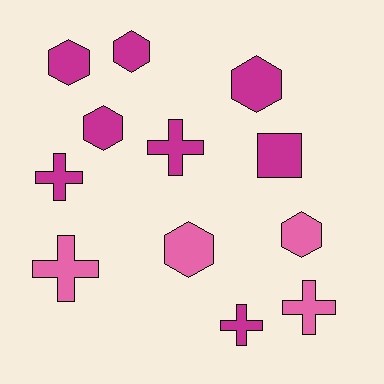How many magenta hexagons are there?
There are 4 magenta hexagons.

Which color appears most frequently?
Magenta, with 8 objects.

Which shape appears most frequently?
Hexagon, with 6 objects.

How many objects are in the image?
There are 12 objects.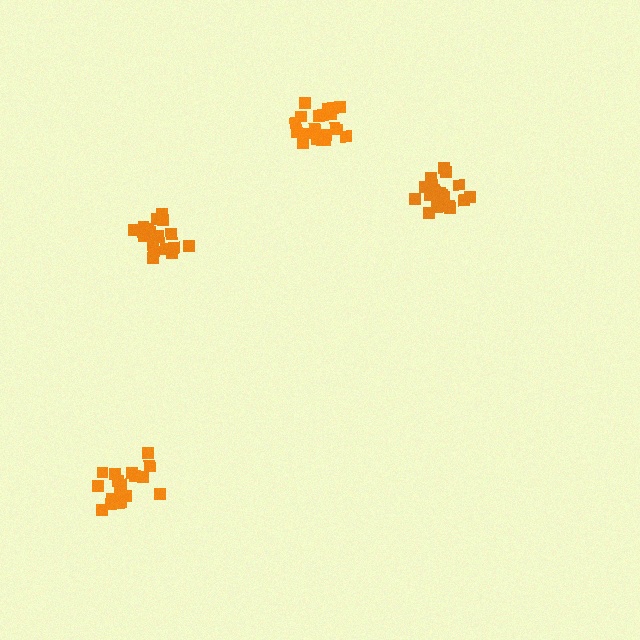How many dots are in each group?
Group 1: 17 dots, Group 2: 21 dots, Group 3: 20 dots, Group 4: 20 dots (78 total).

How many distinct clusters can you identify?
There are 4 distinct clusters.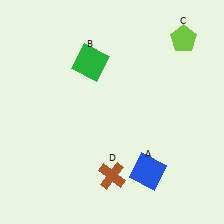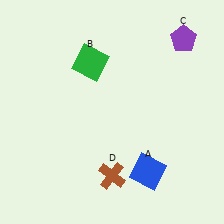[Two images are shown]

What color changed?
The pentagon (C) changed from lime in Image 1 to purple in Image 2.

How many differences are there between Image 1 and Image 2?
There is 1 difference between the two images.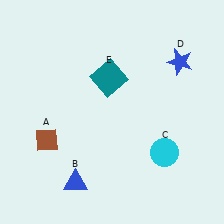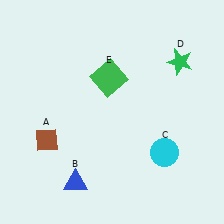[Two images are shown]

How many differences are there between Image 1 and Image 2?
There are 2 differences between the two images.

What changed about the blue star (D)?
In Image 1, D is blue. In Image 2, it changed to green.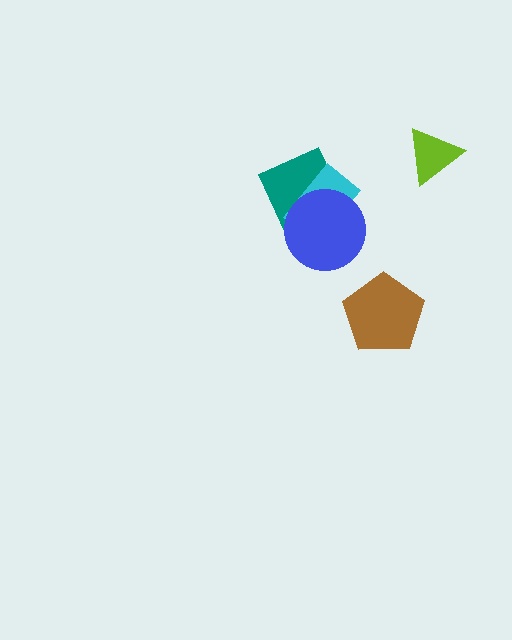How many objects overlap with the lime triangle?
0 objects overlap with the lime triangle.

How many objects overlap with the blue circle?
2 objects overlap with the blue circle.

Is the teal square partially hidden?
Yes, it is partially covered by another shape.